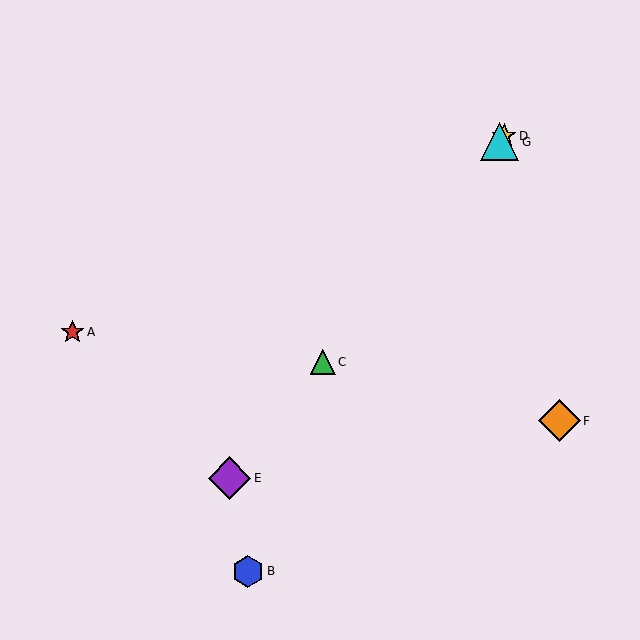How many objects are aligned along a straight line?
4 objects (C, D, E, G) are aligned along a straight line.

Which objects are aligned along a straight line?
Objects C, D, E, G are aligned along a straight line.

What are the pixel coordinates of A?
Object A is at (72, 332).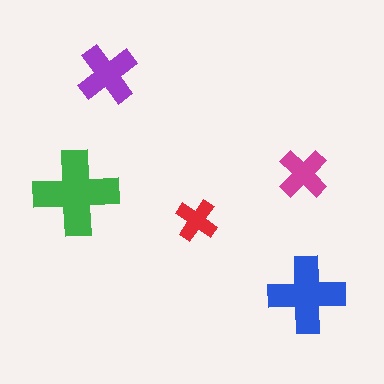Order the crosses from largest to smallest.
the green one, the blue one, the purple one, the magenta one, the red one.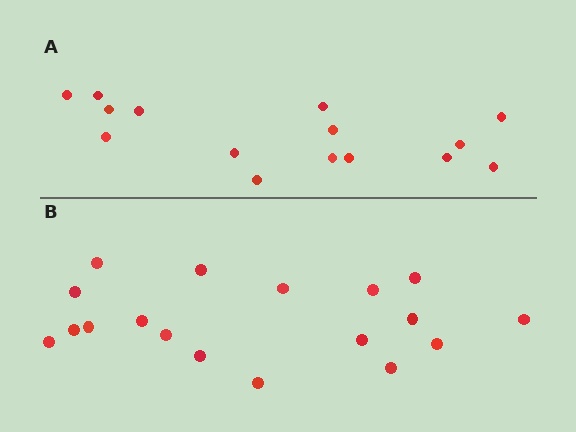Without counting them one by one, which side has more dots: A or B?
Region B (the bottom region) has more dots.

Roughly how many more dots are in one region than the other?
Region B has just a few more — roughly 2 or 3 more dots than region A.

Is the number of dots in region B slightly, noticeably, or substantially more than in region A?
Region B has only slightly more — the two regions are fairly close. The ratio is roughly 1.2 to 1.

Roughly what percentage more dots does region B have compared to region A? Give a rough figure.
About 20% more.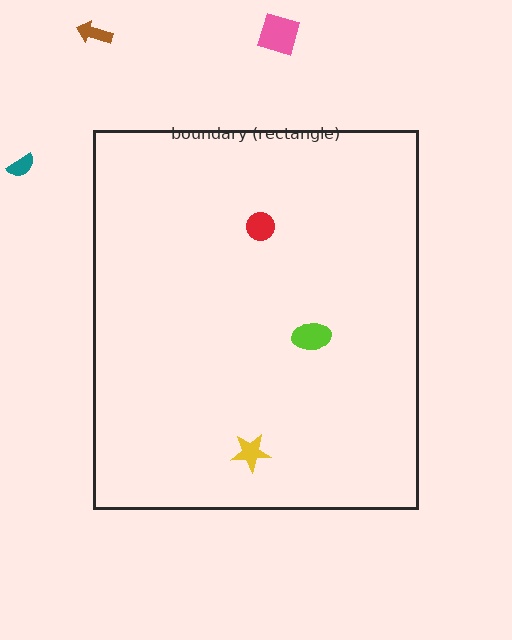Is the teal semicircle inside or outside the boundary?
Outside.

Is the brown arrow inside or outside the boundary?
Outside.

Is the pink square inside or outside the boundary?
Outside.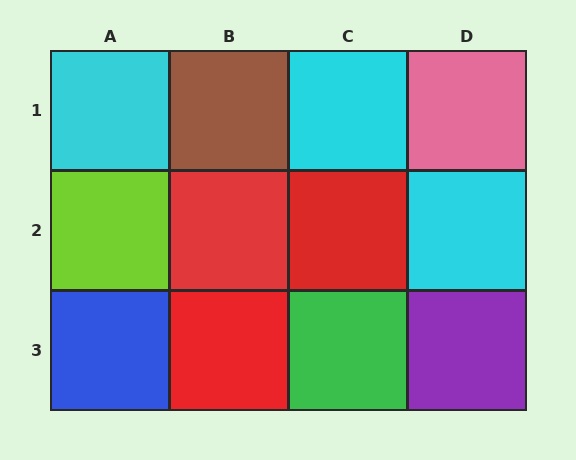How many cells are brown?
1 cell is brown.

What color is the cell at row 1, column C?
Cyan.